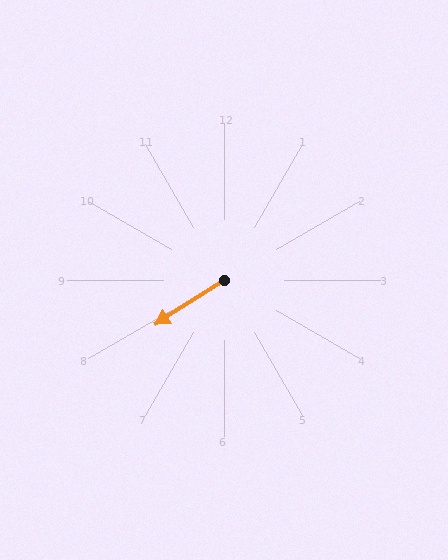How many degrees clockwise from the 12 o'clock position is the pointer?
Approximately 237 degrees.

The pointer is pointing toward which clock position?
Roughly 8 o'clock.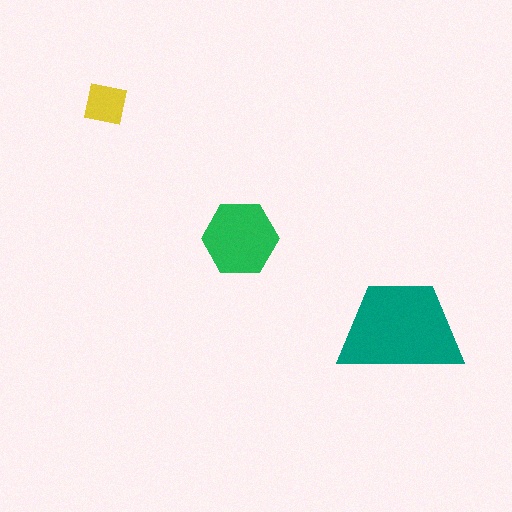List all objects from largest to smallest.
The teal trapezoid, the green hexagon, the yellow square.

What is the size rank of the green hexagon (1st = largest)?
2nd.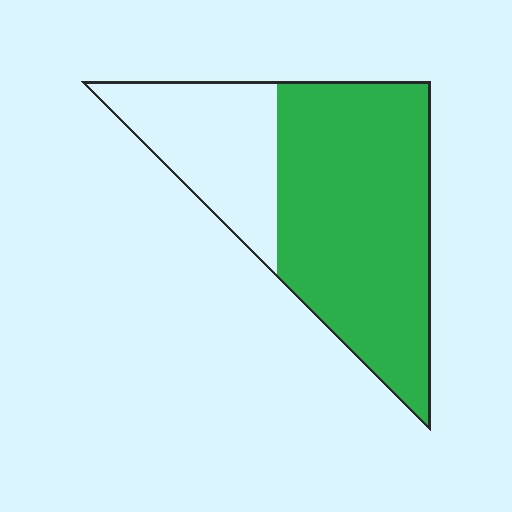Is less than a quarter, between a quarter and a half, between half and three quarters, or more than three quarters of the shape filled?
Between half and three quarters.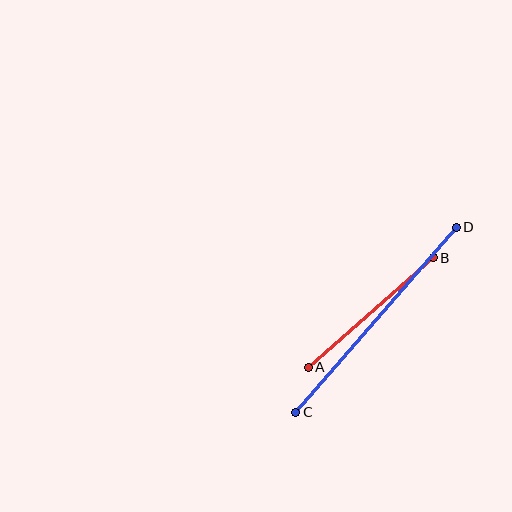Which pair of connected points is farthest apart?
Points C and D are farthest apart.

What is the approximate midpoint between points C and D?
The midpoint is at approximately (376, 320) pixels.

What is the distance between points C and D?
The distance is approximately 245 pixels.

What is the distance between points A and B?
The distance is approximately 166 pixels.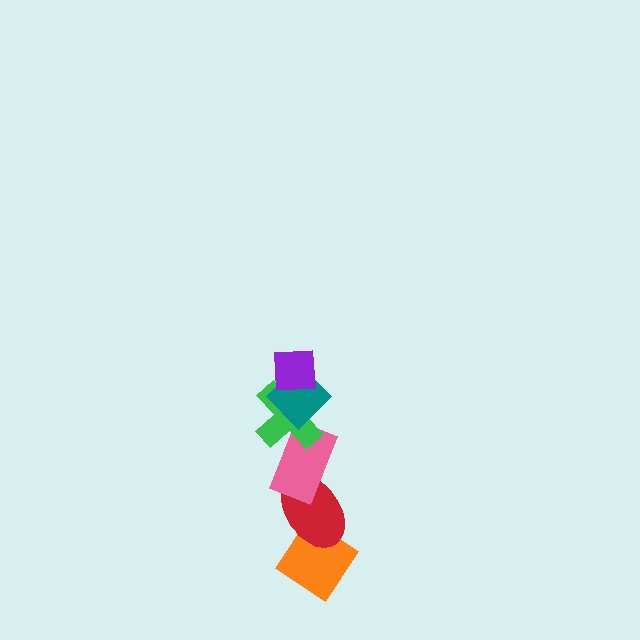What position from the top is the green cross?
The green cross is 3rd from the top.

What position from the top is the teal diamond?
The teal diamond is 2nd from the top.